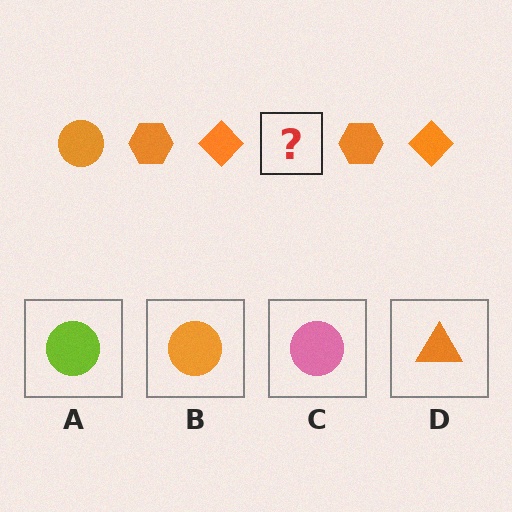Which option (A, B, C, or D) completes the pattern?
B.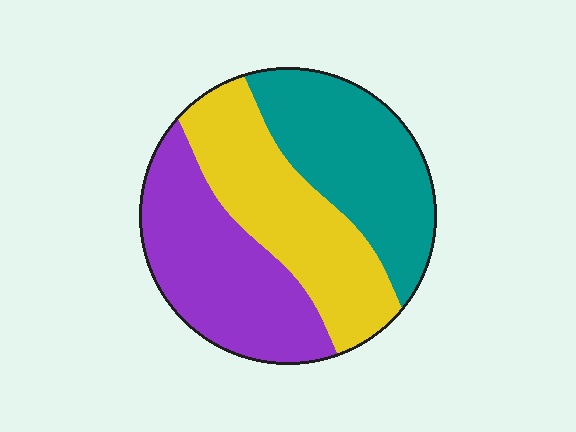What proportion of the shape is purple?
Purple takes up about one third (1/3) of the shape.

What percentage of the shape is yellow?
Yellow takes up about one third (1/3) of the shape.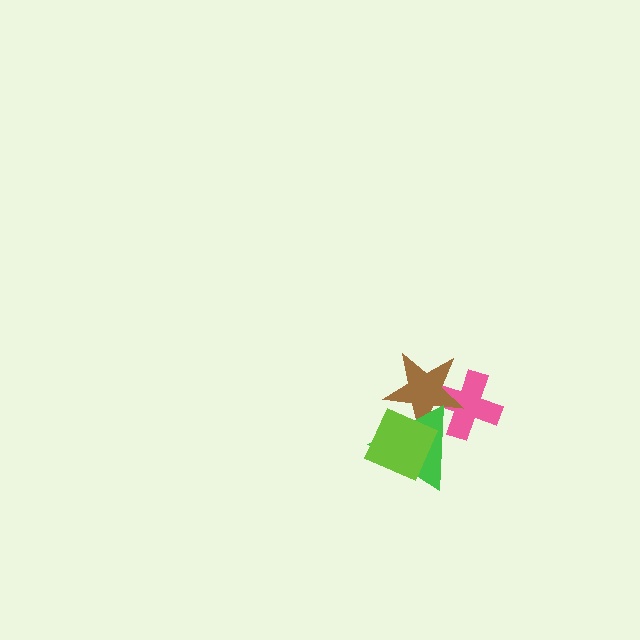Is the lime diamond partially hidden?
No, no other shape covers it.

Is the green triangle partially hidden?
Yes, it is partially covered by another shape.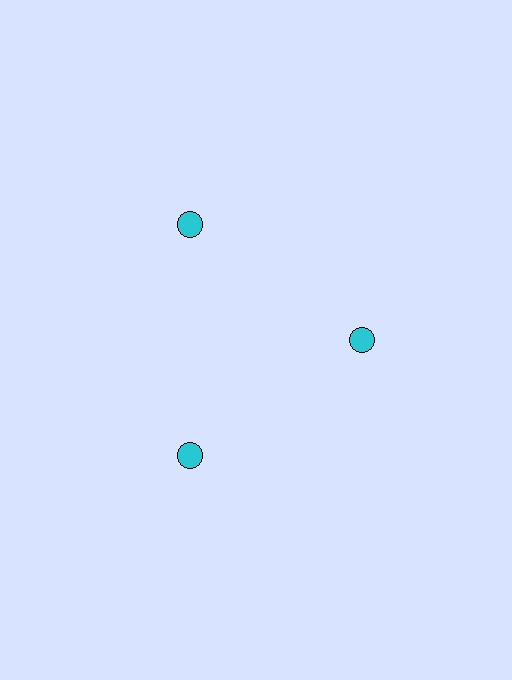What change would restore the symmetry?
The symmetry would be restored by moving it outward, back onto the ring so that all 3 circles sit at equal angles and equal distance from the center.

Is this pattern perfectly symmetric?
No. The 3 cyan circles are arranged in a ring, but one element near the 3 o'clock position is pulled inward toward the center, breaking the 3-fold rotational symmetry.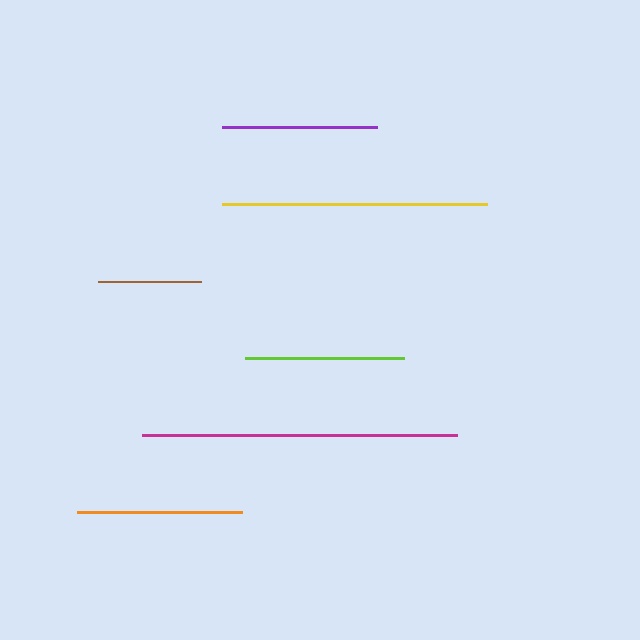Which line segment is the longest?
The magenta line is the longest at approximately 314 pixels.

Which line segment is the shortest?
The brown line is the shortest at approximately 103 pixels.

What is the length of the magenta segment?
The magenta segment is approximately 314 pixels long.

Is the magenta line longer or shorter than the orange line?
The magenta line is longer than the orange line.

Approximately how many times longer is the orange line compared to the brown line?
The orange line is approximately 1.6 times the length of the brown line.